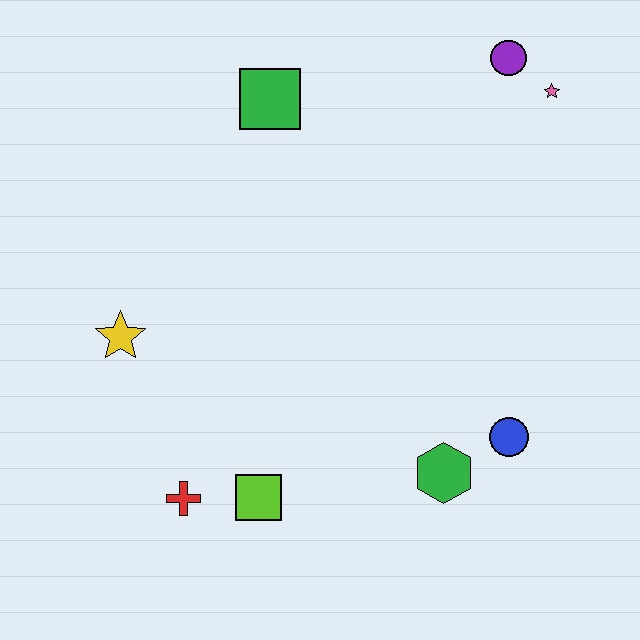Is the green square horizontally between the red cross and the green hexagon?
Yes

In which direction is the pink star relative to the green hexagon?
The pink star is above the green hexagon.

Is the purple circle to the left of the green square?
No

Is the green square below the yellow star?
No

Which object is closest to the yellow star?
The red cross is closest to the yellow star.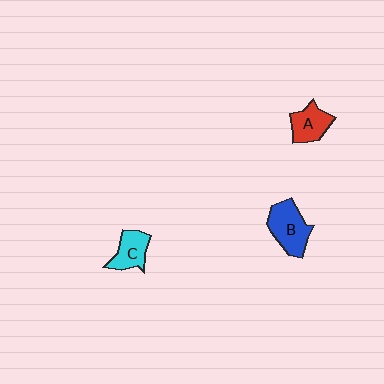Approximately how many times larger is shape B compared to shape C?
Approximately 1.4 times.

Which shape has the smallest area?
Shape C (cyan).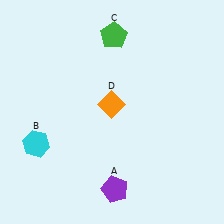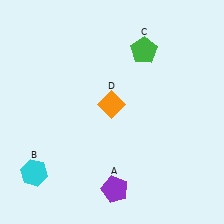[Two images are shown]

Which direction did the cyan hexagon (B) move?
The cyan hexagon (B) moved down.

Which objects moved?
The objects that moved are: the cyan hexagon (B), the green pentagon (C).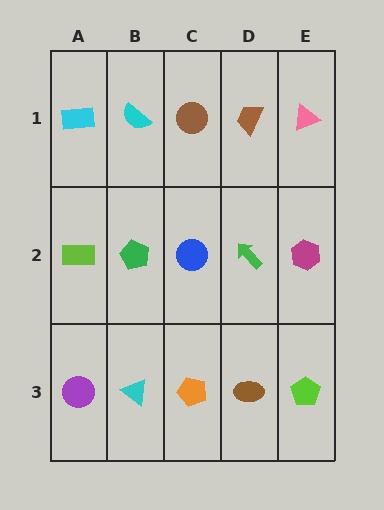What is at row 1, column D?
A brown trapezoid.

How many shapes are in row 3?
5 shapes.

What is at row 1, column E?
A pink triangle.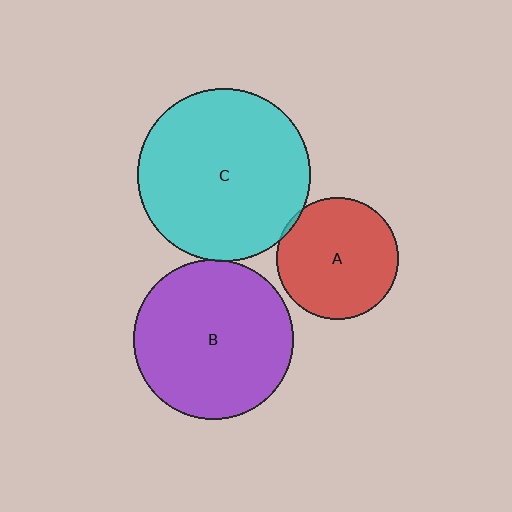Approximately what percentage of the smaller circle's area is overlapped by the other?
Approximately 5%.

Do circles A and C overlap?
Yes.